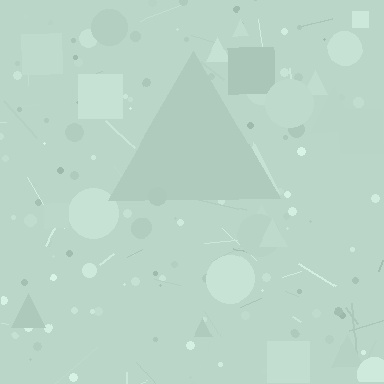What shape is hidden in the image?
A triangle is hidden in the image.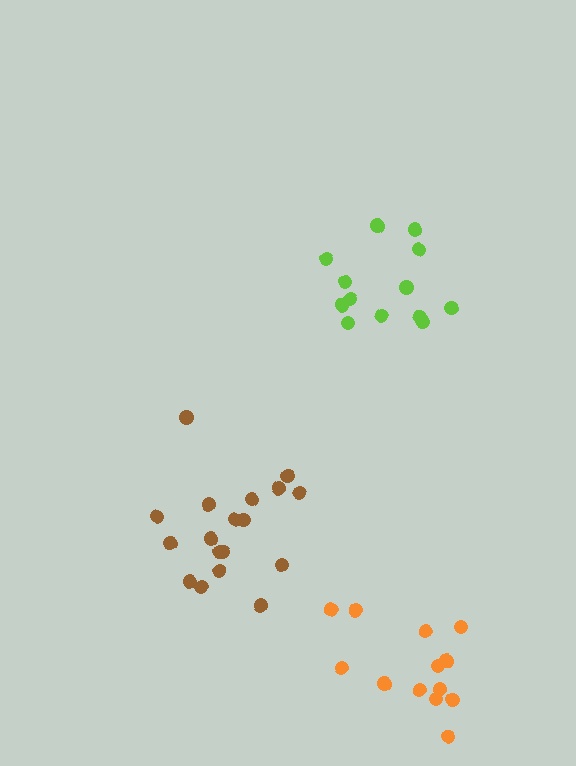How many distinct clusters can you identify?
There are 3 distinct clusters.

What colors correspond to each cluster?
The clusters are colored: brown, orange, lime.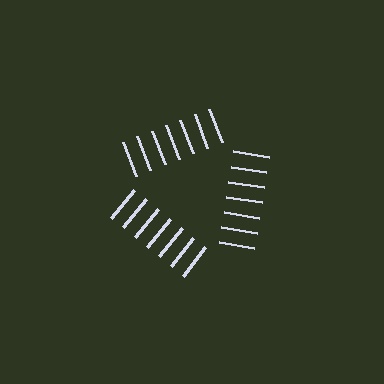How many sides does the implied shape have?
3 sides — the line-ends trace a triangle.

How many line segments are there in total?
21 — 7 along each of the 3 edges.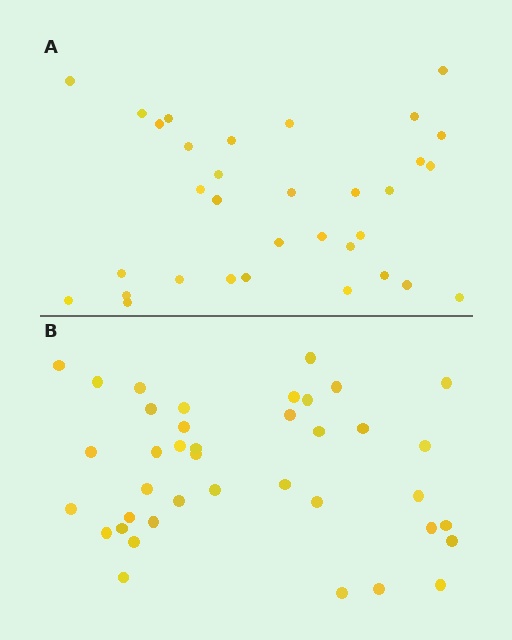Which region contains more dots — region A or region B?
Region B (the bottom region) has more dots.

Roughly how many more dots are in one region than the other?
Region B has about 6 more dots than region A.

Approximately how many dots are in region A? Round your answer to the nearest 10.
About 30 dots. (The exact count is 33, which rounds to 30.)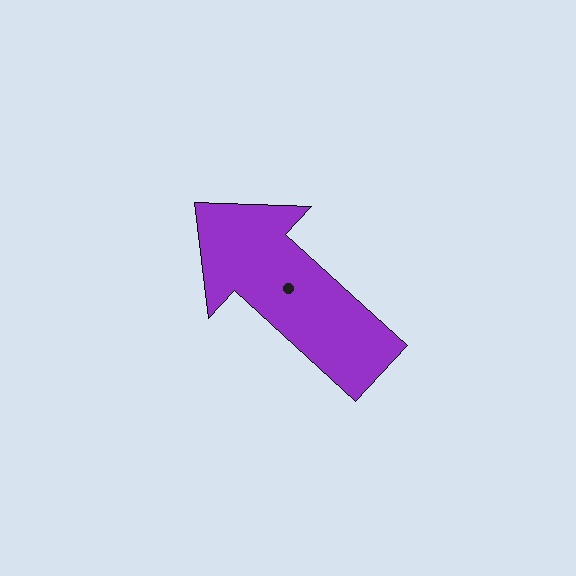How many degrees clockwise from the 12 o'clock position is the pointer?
Approximately 313 degrees.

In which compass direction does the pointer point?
Northwest.